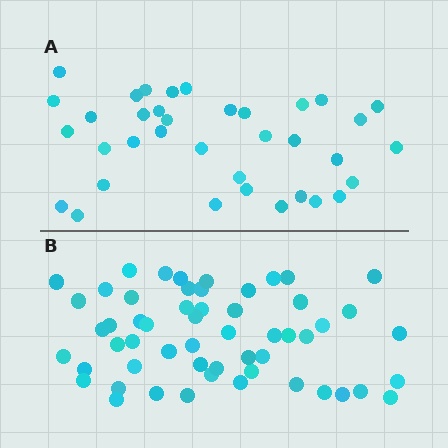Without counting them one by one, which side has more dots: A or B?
Region B (the bottom region) has more dots.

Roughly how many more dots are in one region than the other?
Region B has approximately 20 more dots than region A.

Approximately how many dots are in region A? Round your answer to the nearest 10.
About 40 dots. (The exact count is 36, which rounds to 40.)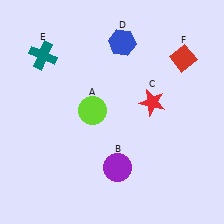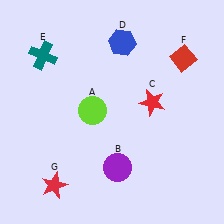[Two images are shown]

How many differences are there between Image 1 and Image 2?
There is 1 difference between the two images.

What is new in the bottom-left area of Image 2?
A red star (G) was added in the bottom-left area of Image 2.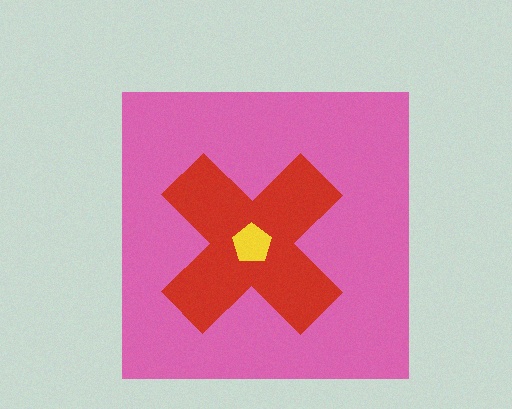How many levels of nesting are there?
3.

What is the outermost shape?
The pink square.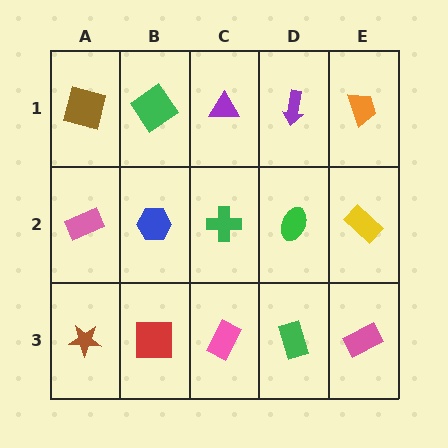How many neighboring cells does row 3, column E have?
2.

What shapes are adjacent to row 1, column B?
A blue hexagon (row 2, column B), a brown square (row 1, column A), a purple triangle (row 1, column C).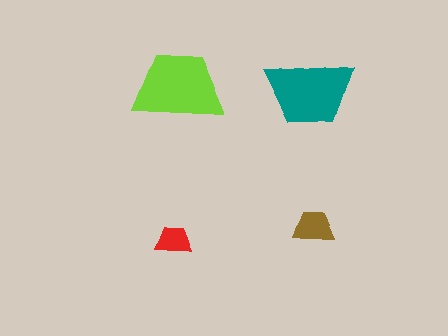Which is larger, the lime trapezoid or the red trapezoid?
The lime one.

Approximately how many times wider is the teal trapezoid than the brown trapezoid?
About 2 times wider.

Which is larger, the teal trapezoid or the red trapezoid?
The teal one.